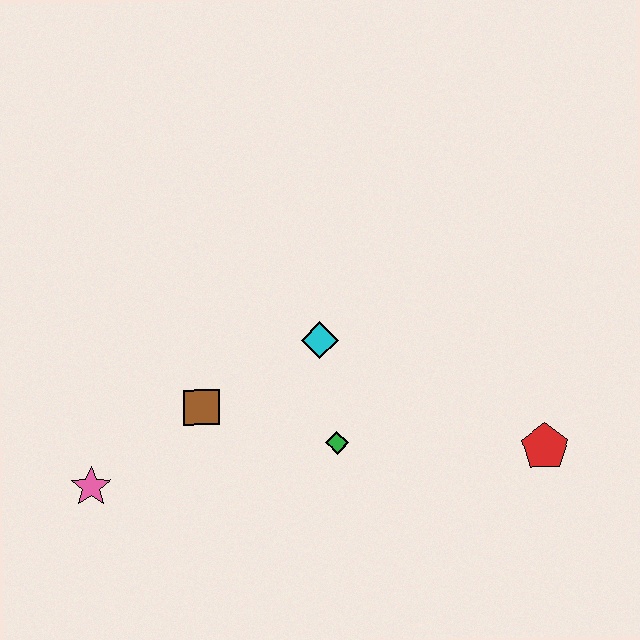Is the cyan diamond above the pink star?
Yes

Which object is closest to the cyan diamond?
The green diamond is closest to the cyan diamond.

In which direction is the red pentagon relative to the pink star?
The red pentagon is to the right of the pink star.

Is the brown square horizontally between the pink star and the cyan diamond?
Yes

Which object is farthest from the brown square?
The red pentagon is farthest from the brown square.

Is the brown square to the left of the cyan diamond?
Yes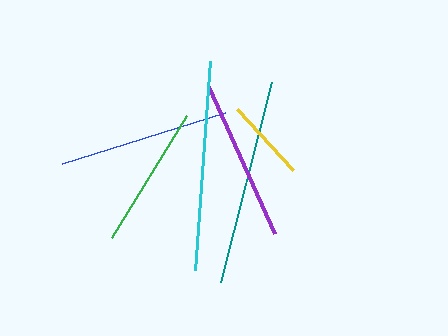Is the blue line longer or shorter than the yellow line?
The blue line is longer than the yellow line.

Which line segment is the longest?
The cyan line is the longest at approximately 209 pixels.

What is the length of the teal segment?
The teal segment is approximately 206 pixels long.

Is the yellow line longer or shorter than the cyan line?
The cyan line is longer than the yellow line.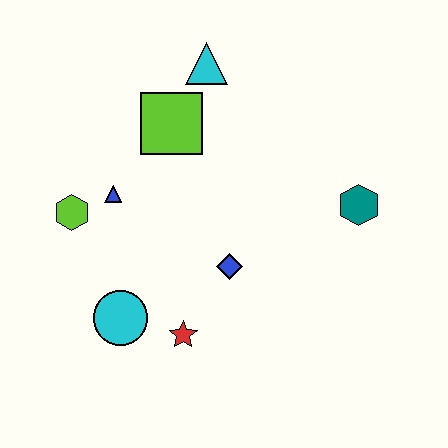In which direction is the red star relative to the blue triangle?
The red star is below the blue triangle.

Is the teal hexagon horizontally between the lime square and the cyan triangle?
No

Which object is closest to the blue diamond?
The red star is closest to the blue diamond.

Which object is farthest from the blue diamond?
The cyan triangle is farthest from the blue diamond.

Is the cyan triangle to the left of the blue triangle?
No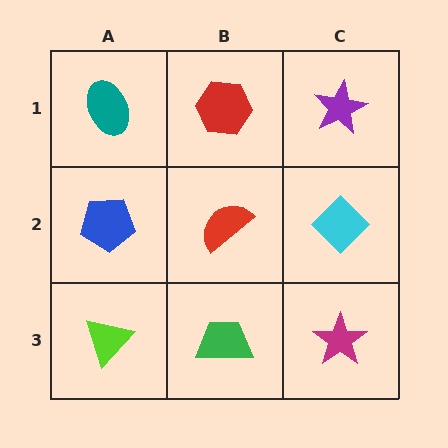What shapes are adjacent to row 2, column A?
A teal ellipse (row 1, column A), a lime triangle (row 3, column A), a red semicircle (row 2, column B).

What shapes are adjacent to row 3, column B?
A red semicircle (row 2, column B), a lime triangle (row 3, column A), a magenta star (row 3, column C).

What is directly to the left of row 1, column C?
A red hexagon.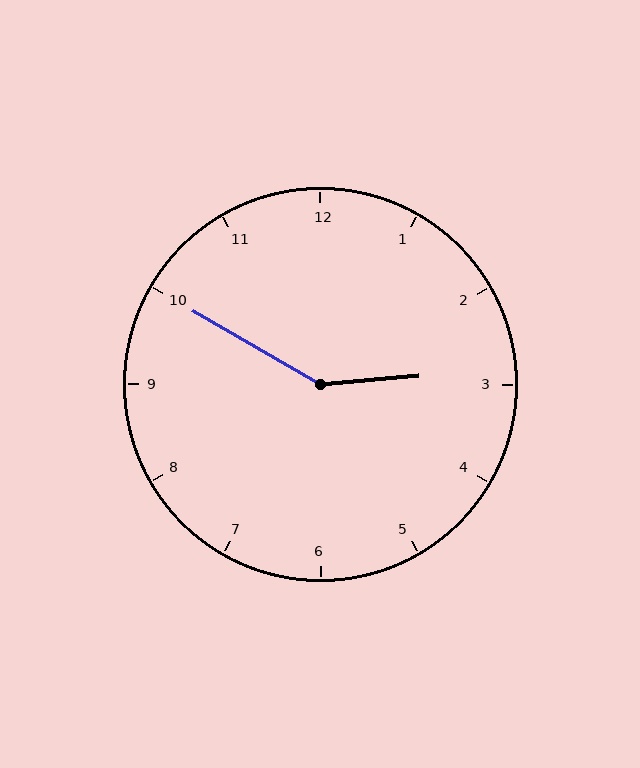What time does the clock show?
2:50.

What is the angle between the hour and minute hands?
Approximately 145 degrees.